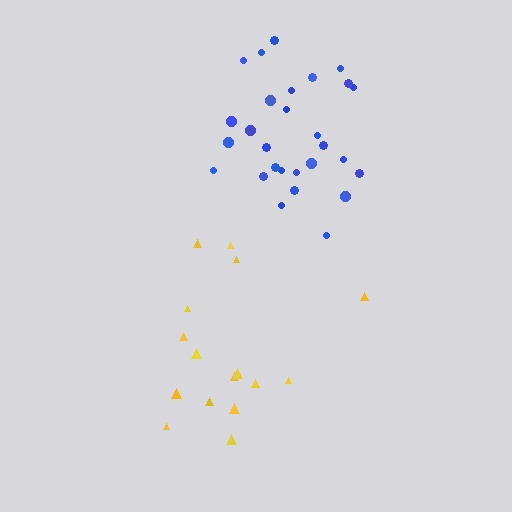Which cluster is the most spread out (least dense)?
Yellow.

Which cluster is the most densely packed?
Blue.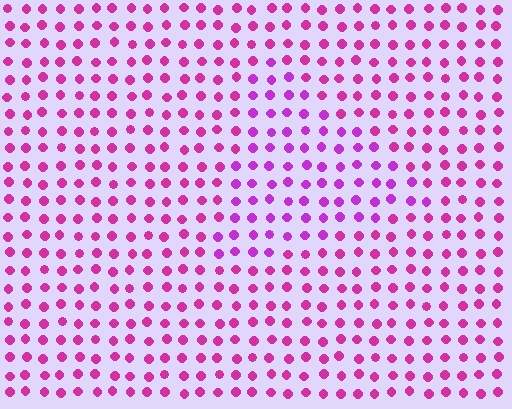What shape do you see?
I see a triangle.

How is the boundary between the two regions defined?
The boundary is defined purely by a slight shift in hue (about 24 degrees). Spacing, size, and orientation are identical on both sides.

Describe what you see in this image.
The image is filled with small magenta elements in a uniform arrangement. A triangle-shaped region is visible where the elements are tinted to a slightly different hue, forming a subtle color boundary.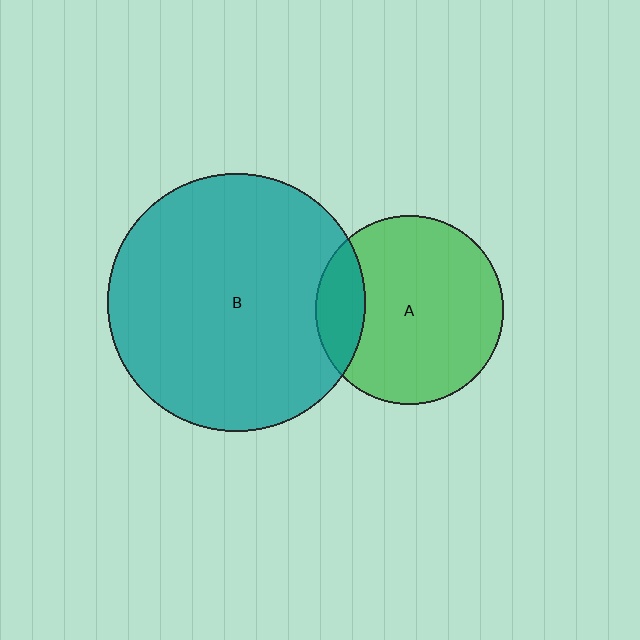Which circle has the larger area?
Circle B (teal).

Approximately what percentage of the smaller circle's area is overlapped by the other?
Approximately 15%.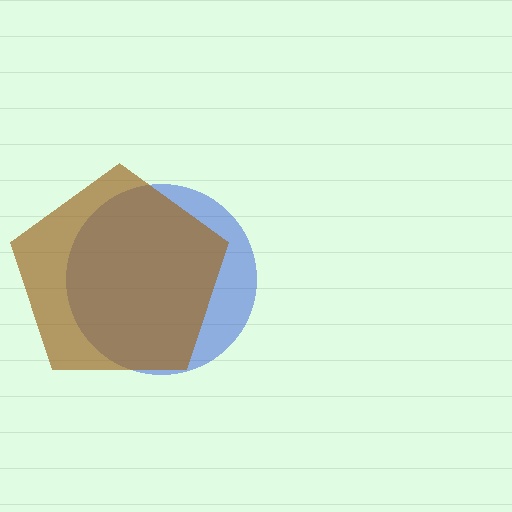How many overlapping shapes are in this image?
There are 2 overlapping shapes in the image.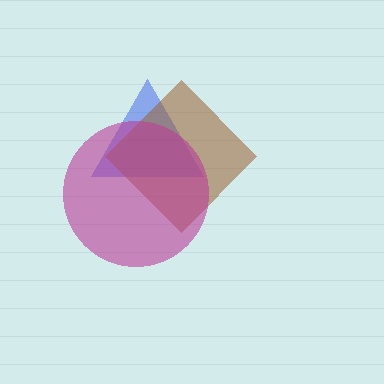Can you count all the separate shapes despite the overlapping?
Yes, there are 3 separate shapes.